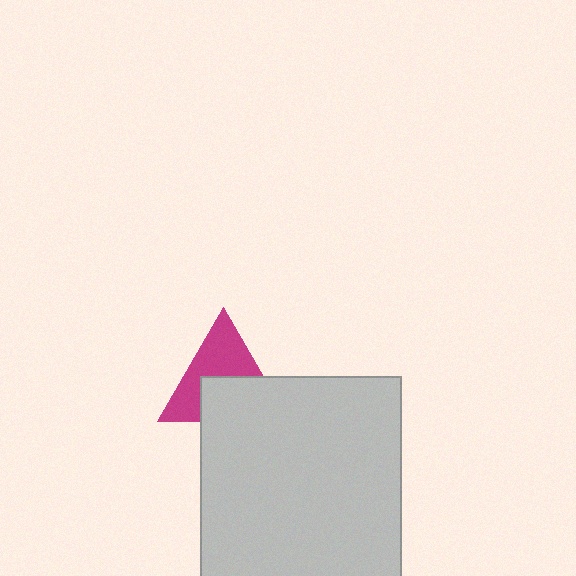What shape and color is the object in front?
The object in front is a light gray square.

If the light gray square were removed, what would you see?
You would see the complete magenta triangle.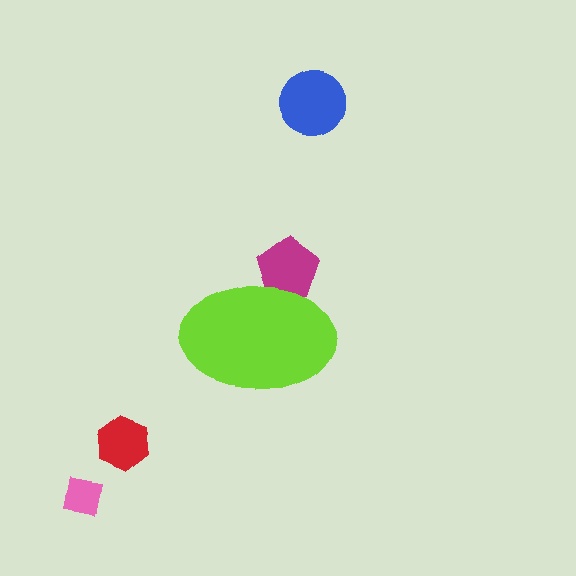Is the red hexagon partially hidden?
No, the red hexagon is fully visible.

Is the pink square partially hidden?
No, the pink square is fully visible.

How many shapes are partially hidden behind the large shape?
1 shape is partially hidden.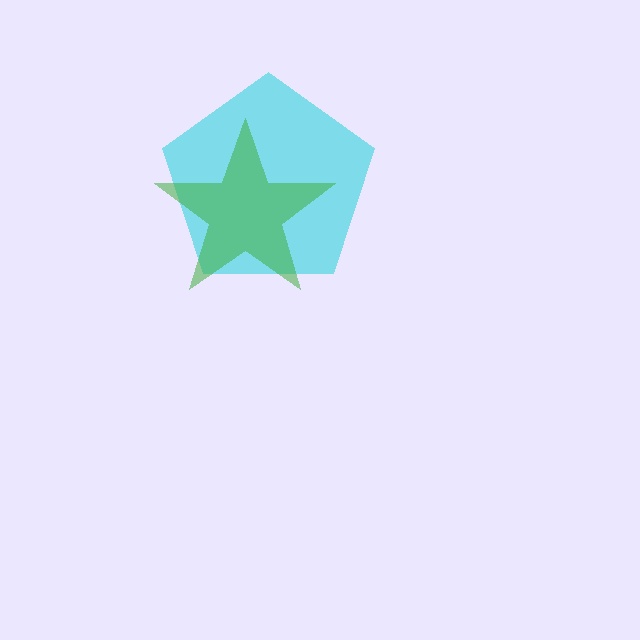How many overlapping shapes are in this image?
There are 2 overlapping shapes in the image.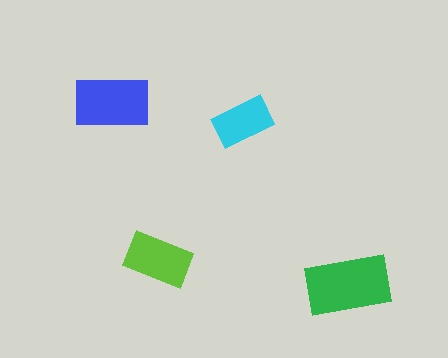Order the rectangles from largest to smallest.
the green one, the blue one, the lime one, the cyan one.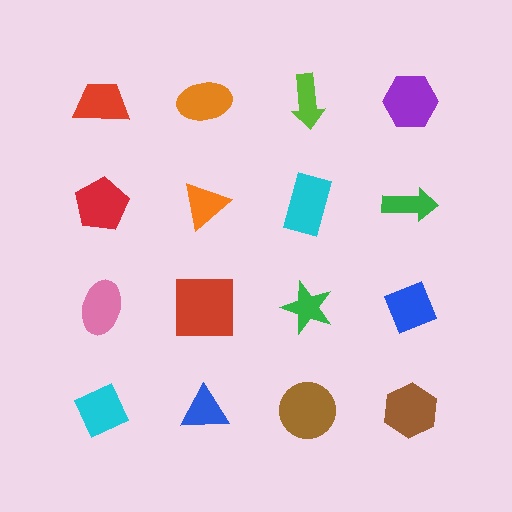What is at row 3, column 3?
A green star.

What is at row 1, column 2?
An orange ellipse.